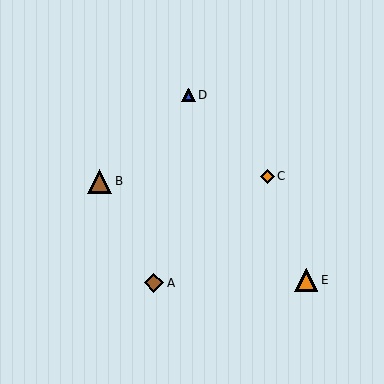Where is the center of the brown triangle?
The center of the brown triangle is at (99, 181).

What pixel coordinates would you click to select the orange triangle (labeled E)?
Click at (306, 280) to select the orange triangle E.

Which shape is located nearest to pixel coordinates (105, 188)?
The brown triangle (labeled B) at (99, 181) is nearest to that location.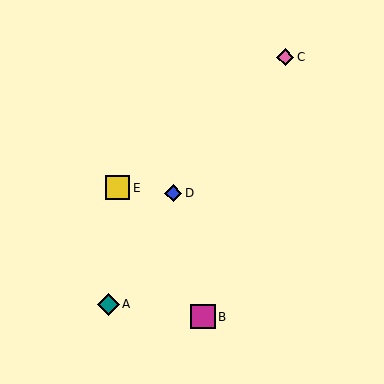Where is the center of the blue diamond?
The center of the blue diamond is at (173, 193).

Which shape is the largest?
The magenta square (labeled B) is the largest.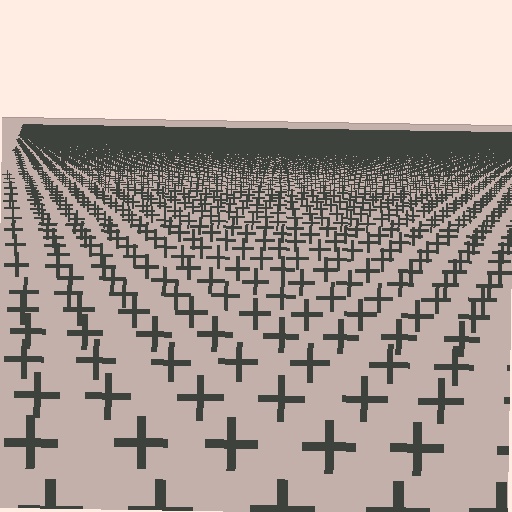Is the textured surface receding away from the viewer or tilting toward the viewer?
The surface is receding away from the viewer. Texture elements get smaller and denser toward the top.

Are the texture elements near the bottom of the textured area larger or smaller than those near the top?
Larger. Near the bottom, elements are closer to the viewer and appear at a bigger on-screen size.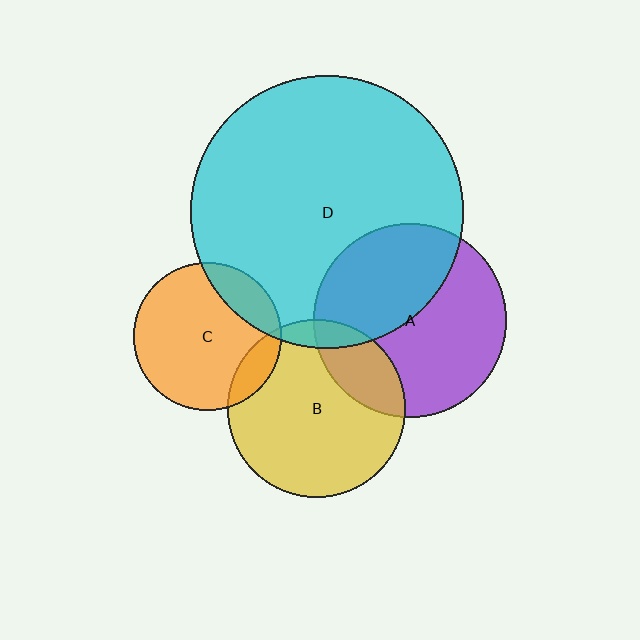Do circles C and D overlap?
Yes.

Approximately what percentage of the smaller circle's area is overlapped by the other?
Approximately 15%.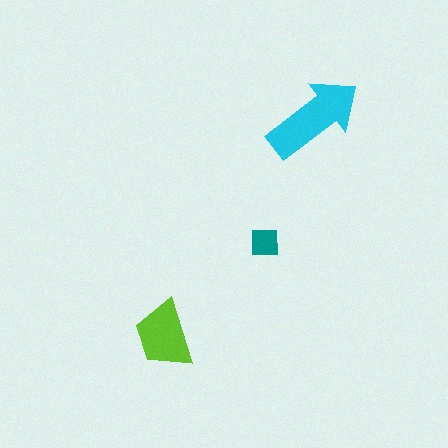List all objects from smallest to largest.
The teal square, the lime trapezoid, the cyan arrow.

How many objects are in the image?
There are 3 objects in the image.